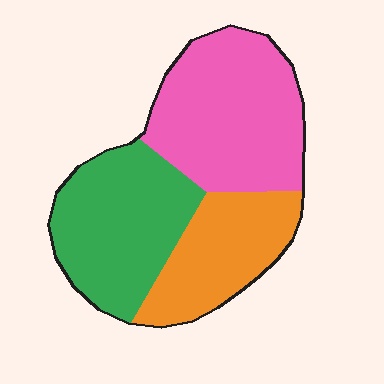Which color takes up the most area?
Pink, at roughly 40%.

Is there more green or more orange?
Green.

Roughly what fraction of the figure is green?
Green covers around 35% of the figure.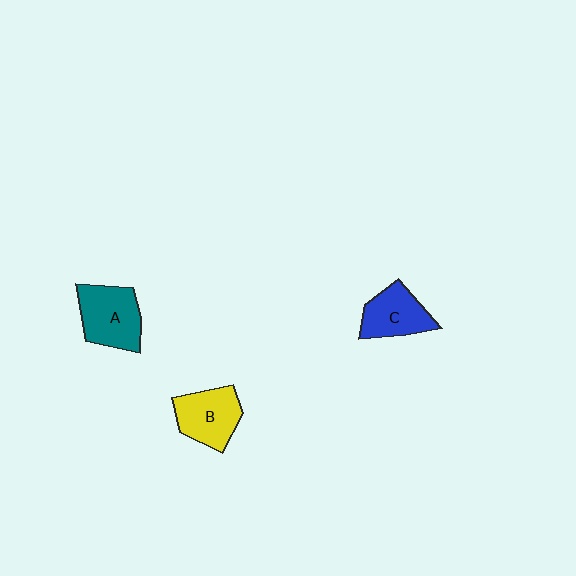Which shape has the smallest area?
Shape C (blue).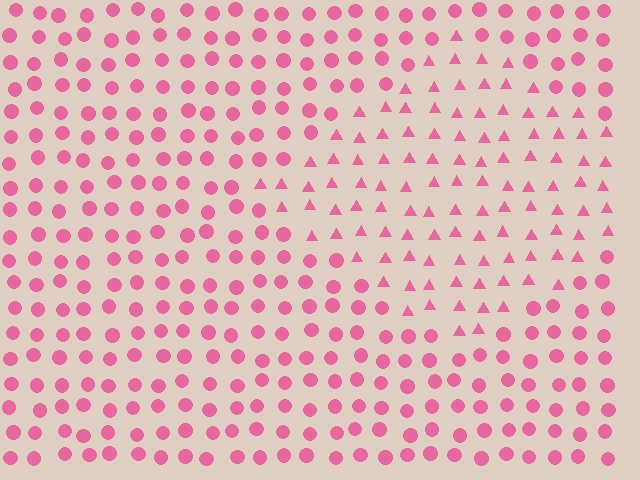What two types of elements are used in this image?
The image uses triangles inside the diamond region and circles outside it.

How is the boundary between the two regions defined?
The boundary is defined by a change in element shape: triangles inside vs. circles outside. All elements share the same color and spacing.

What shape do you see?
I see a diamond.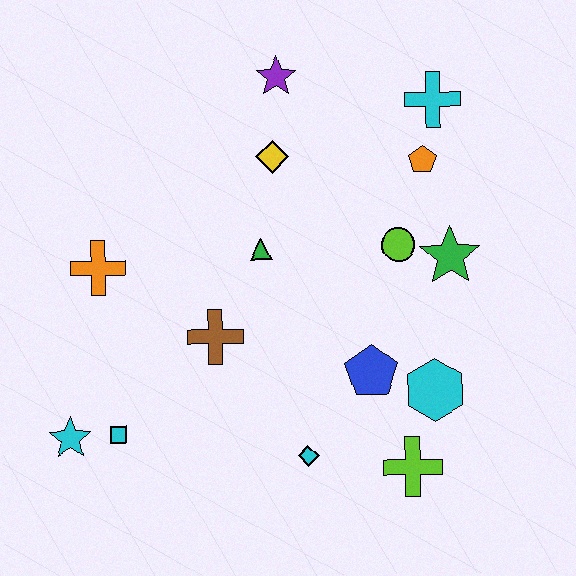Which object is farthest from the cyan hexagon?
The cyan star is farthest from the cyan hexagon.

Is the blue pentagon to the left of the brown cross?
No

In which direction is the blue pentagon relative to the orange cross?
The blue pentagon is to the right of the orange cross.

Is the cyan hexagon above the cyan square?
Yes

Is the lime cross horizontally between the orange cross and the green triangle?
No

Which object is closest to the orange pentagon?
The cyan cross is closest to the orange pentagon.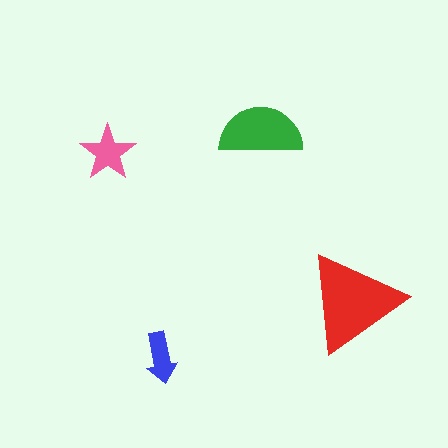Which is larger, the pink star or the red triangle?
The red triangle.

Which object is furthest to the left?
The pink star is leftmost.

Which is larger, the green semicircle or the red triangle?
The red triangle.